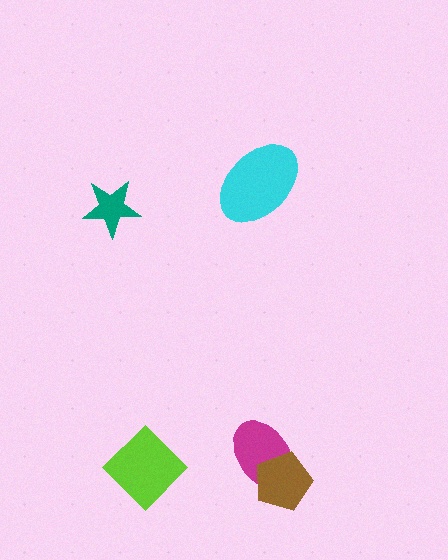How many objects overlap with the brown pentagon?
1 object overlaps with the brown pentagon.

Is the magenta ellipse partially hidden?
Yes, it is partially covered by another shape.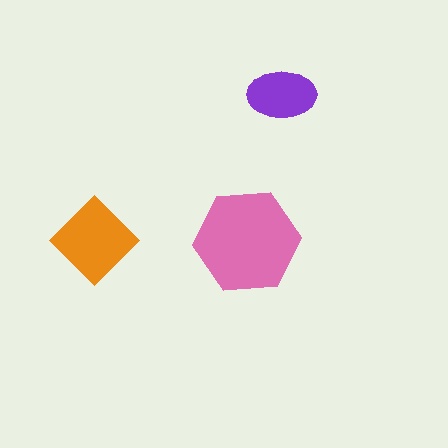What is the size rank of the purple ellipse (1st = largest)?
3rd.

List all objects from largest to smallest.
The pink hexagon, the orange diamond, the purple ellipse.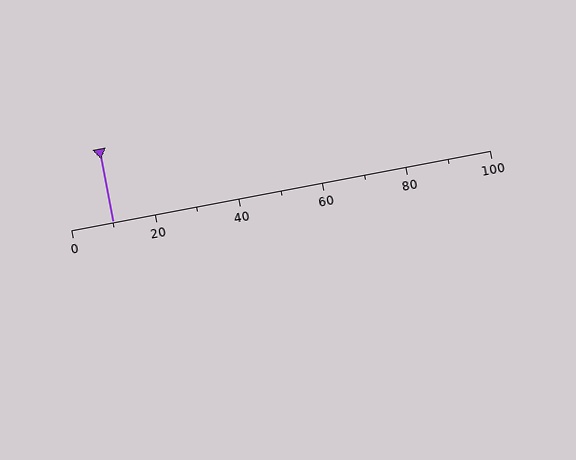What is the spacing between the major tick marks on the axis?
The major ticks are spaced 20 apart.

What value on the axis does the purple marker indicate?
The marker indicates approximately 10.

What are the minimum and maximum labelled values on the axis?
The axis runs from 0 to 100.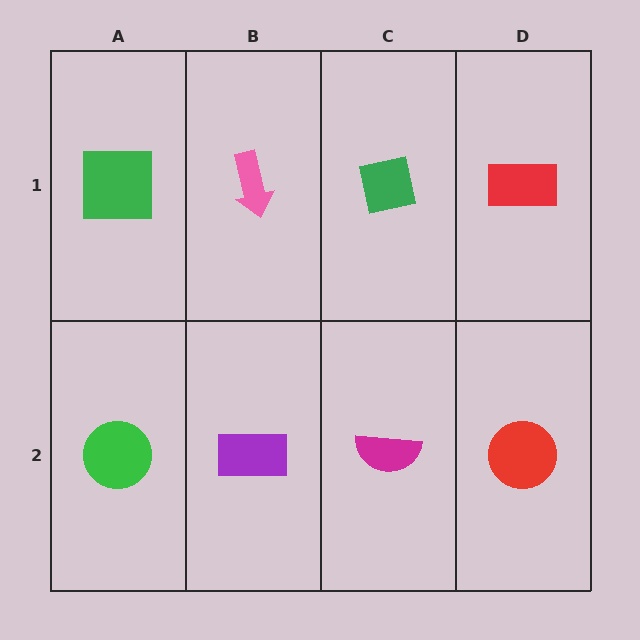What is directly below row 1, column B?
A purple rectangle.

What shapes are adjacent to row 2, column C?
A green square (row 1, column C), a purple rectangle (row 2, column B), a red circle (row 2, column D).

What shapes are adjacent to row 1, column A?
A green circle (row 2, column A), a pink arrow (row 1, column B).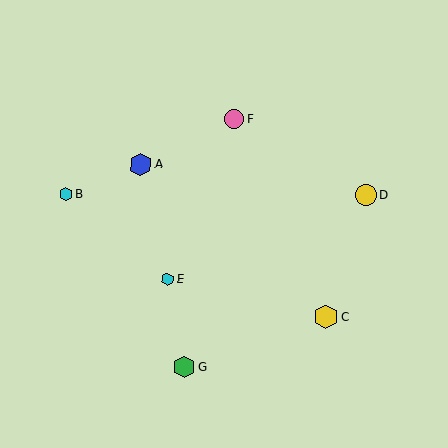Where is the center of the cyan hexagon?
The center of the cyan hexagon is at (66, 194).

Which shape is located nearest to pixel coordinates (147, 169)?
The blue hexagon (labeled A) at (140, 165) is nearest to that location.